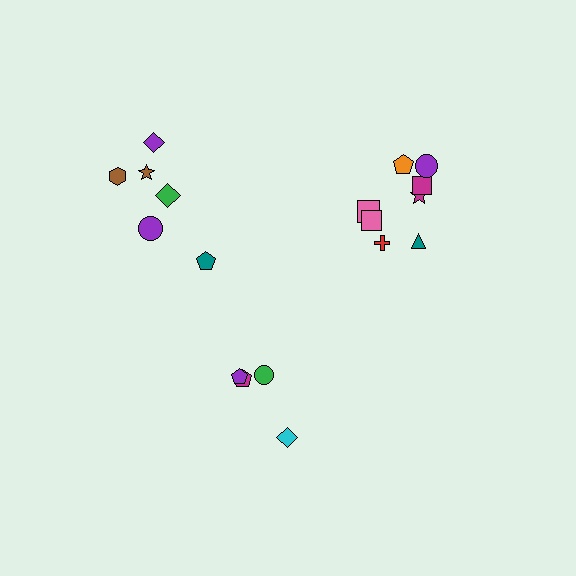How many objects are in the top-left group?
There are 6 objects.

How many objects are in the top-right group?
There are 8 objects.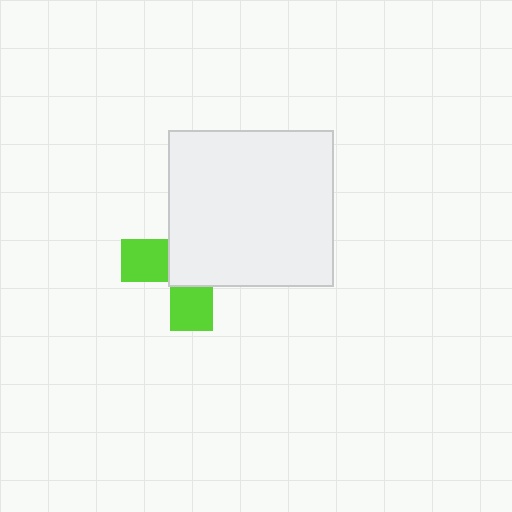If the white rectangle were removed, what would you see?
You would see the complete lime cross.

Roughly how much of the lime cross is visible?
A small part of it is visible (roughly 38%).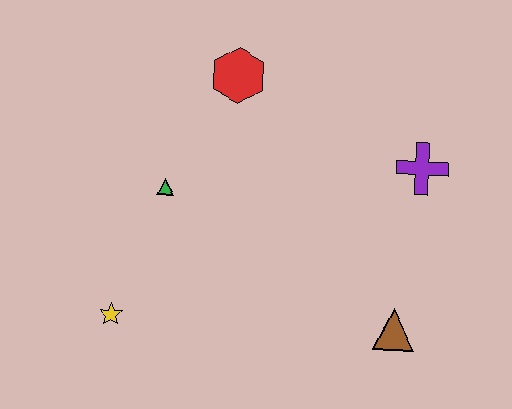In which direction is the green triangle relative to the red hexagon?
The green triangle is below the red hexagon.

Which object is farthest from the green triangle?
The brown triangle is farthest from the green triangle.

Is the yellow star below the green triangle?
Yes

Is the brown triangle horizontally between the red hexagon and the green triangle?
No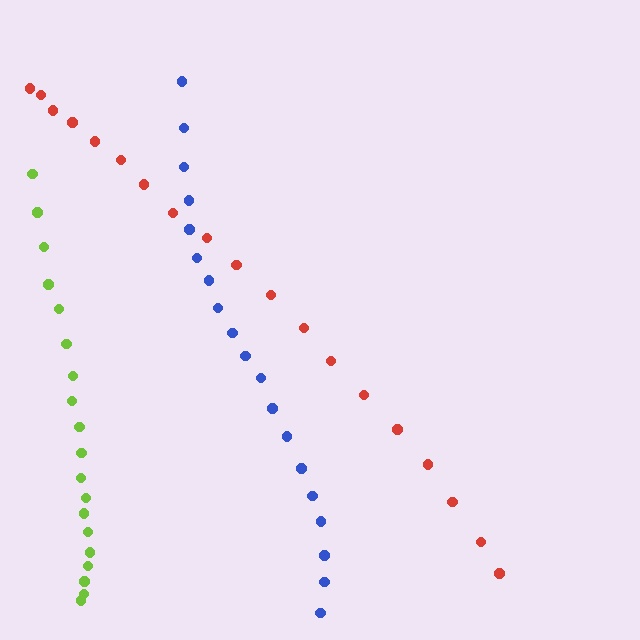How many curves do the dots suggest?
There are 3 distinct paths.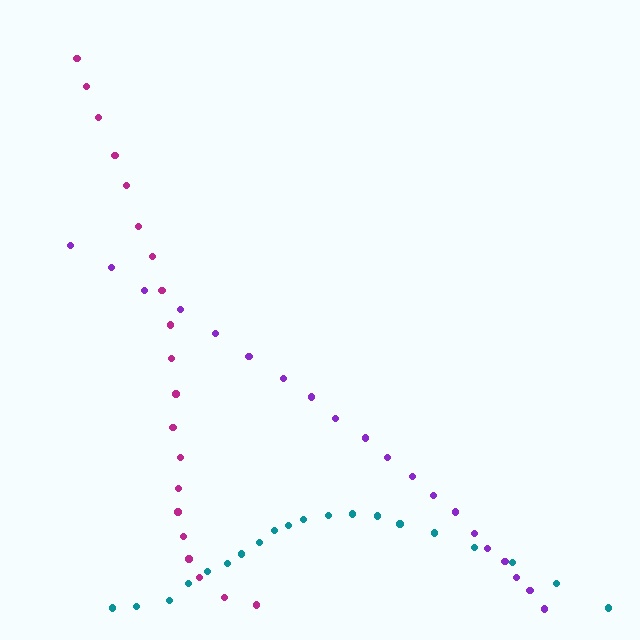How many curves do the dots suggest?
There are 3 distinct paths.